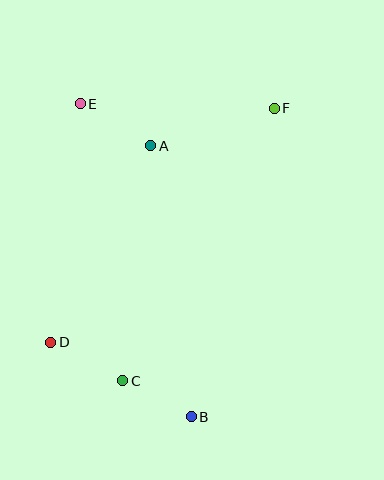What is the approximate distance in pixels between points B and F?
The distance between B and F is approximately 320 pixels.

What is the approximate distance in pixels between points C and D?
The distance between C and D is approximately 82 pixels.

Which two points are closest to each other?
Points B and C are closest to each other.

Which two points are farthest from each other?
Points B and E are farthest from each other.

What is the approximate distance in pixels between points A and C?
The distance between A and C is approximately 236 pixels.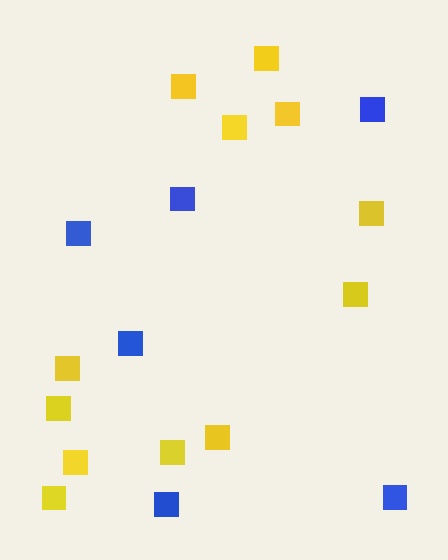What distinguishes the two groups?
There are 2 groups: one group of blue squares (6) and one group of yellow squares (12).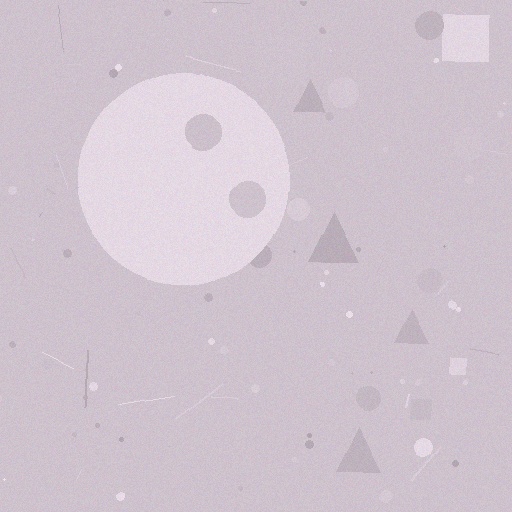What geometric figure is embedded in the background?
A circle is embedded in the background.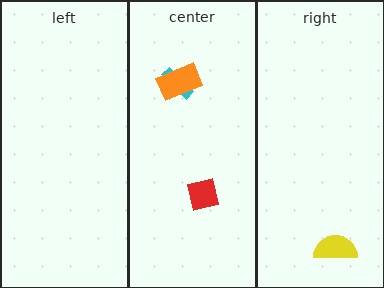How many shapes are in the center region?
3.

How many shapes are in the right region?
1.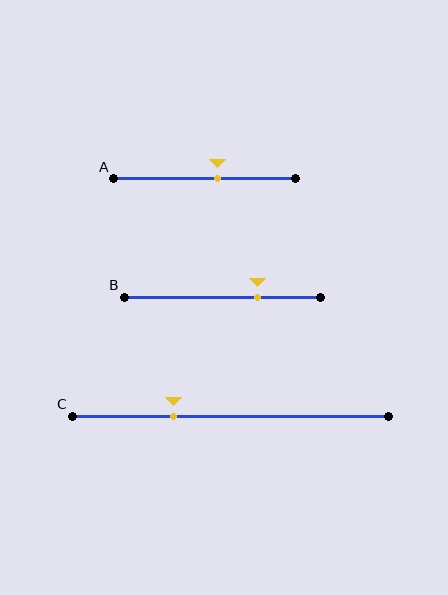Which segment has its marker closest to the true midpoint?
Segment A has its marker closest to the true midpoint.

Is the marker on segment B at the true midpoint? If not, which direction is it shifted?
No, the marker on segment B is shifted to the right by about 18% of the segment length.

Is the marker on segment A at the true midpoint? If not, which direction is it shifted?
No, the marker on segment A is shifted to the right by about 7% of the segment length.